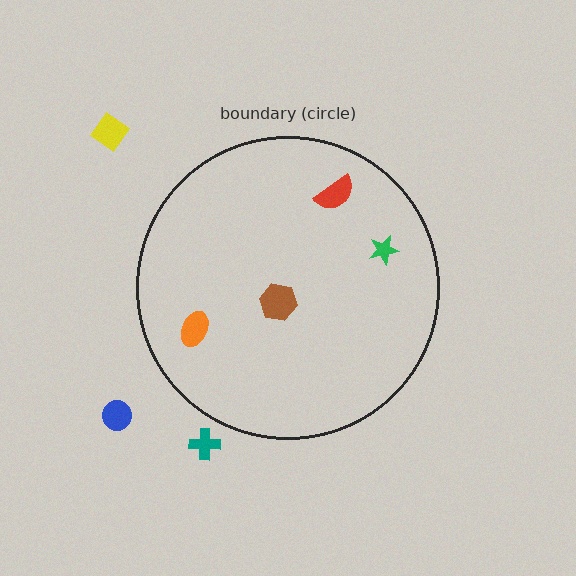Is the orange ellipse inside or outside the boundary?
Inside.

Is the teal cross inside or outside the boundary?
Outside.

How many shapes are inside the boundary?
4 inside, 3 outside.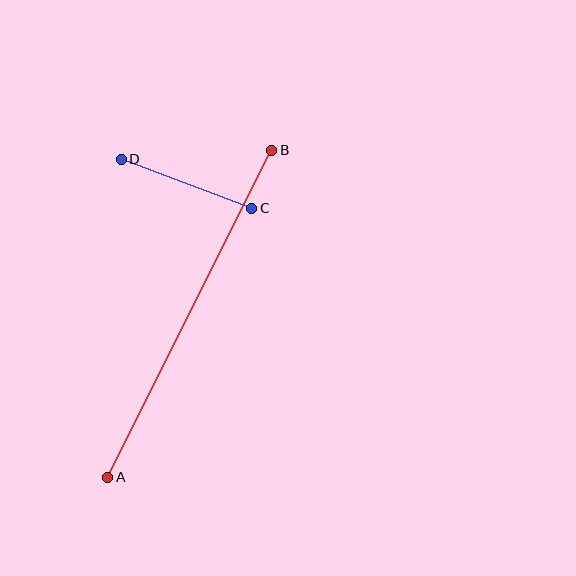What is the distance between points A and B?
The distance is approximately 366 pixels.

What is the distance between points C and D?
The distance is approximately 139 pixels.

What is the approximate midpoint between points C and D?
The midpoint is at approximately (187, 184) pixels.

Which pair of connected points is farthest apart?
Points A and B are farthest apart.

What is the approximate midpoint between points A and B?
The midpoint is at approximately (190, 314) pixels.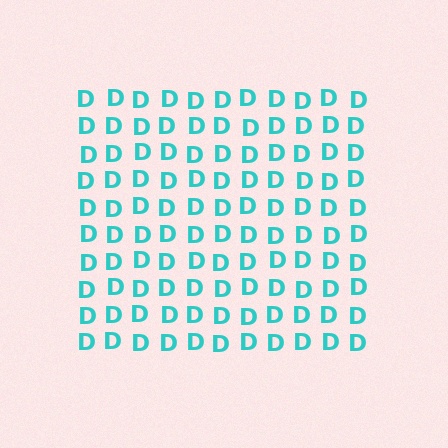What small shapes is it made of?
It is made of small letter D's.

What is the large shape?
The large shape is a square.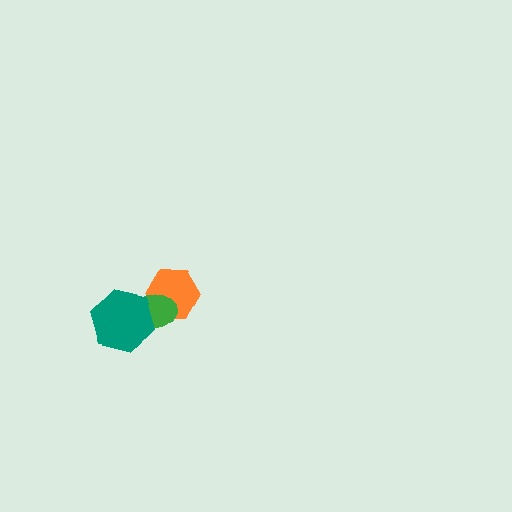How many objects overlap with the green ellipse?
2 objects overlap with the green ellipse.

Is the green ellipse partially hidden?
Yes, it is partially covered by another shape.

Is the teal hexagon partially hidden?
No, no other shape covers it.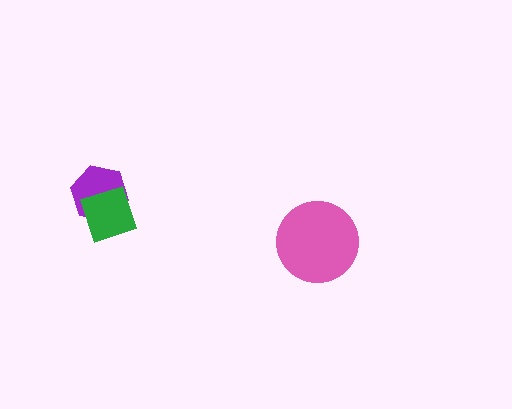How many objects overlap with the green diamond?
1 object overlaps with the green diamond.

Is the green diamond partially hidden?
No, no other shape covers it.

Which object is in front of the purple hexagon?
The green diamond is in front of the purple hexagon.